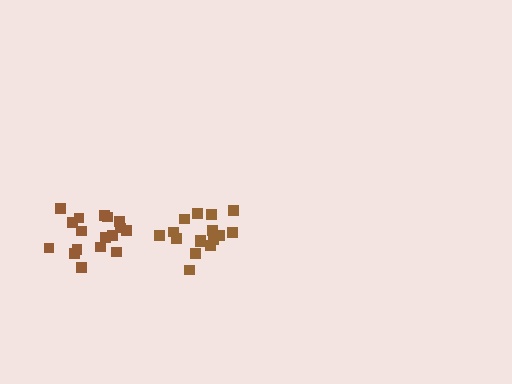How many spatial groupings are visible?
There are 2 spatial groupings.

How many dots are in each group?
Group 1: 16 dots, Group 2: 17 dots (33 total).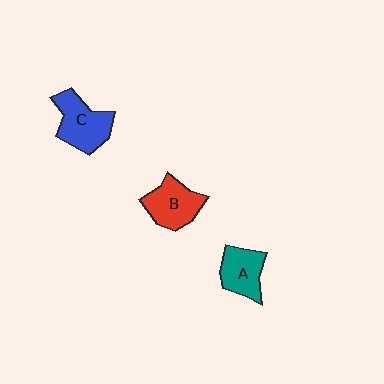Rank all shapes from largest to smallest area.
From largest to smallest: C (blue), B (red), A (teal).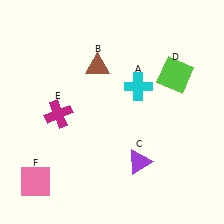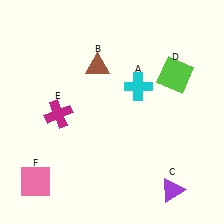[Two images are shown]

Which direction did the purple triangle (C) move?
The purple triangle (C) moved right.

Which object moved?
The purple triangle (C) moved right.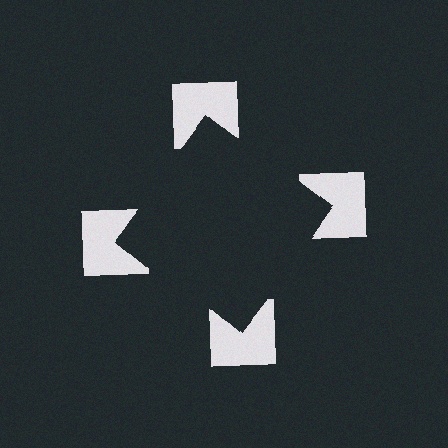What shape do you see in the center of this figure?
An illusory square — its edges are inferred from the aligned wedge cuts in the notched squares, not physically drawn.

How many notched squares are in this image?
There are 4 — one at each vertex of the illusory square.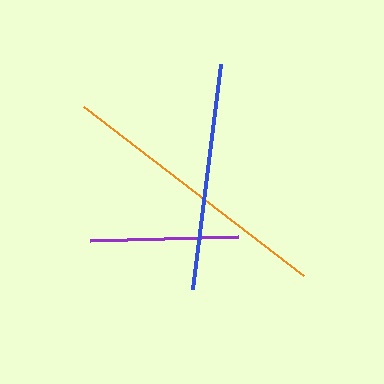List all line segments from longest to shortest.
From longest to shortest: orange, blue, purple.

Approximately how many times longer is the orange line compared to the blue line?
The orange line is approximately 1.2 times the length of the blue line.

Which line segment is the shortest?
The purple line is the shortest at approximately 148 pixels.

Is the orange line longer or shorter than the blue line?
The orange line is longer than the blue line.